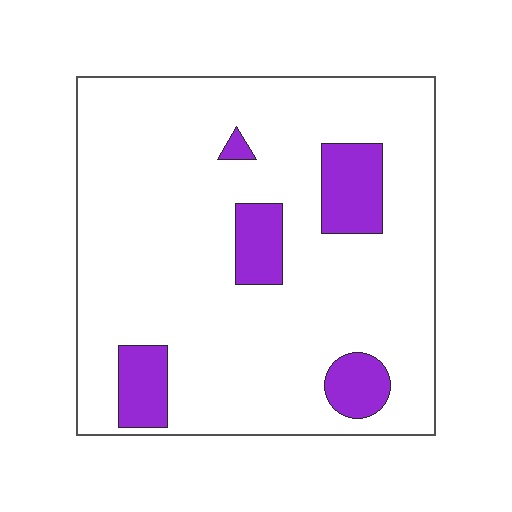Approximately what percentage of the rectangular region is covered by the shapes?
Approximately 15%.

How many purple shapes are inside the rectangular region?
5.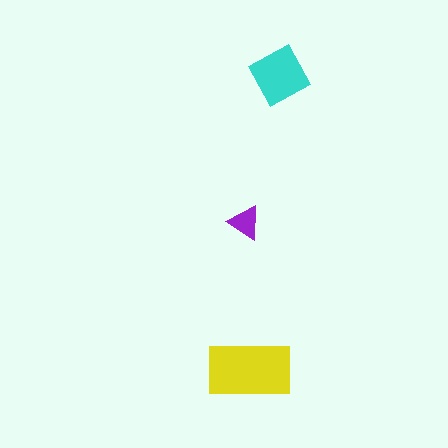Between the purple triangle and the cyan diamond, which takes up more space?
The cyan diamond.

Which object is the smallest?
The purple triangle.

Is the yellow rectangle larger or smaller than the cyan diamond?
Larger.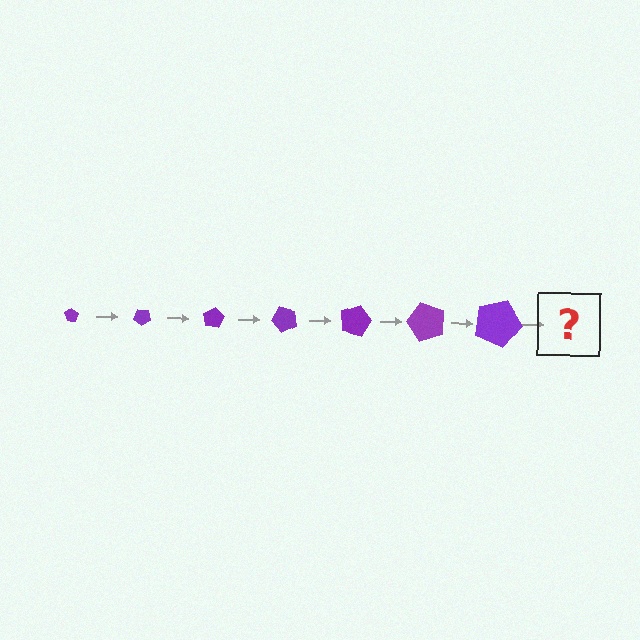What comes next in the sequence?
The next element should be a pentagon, larger than the previous one and rotated 280 degrees from the start.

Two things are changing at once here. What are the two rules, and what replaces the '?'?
The two rules are that the pentagon grows larger each step and it rotates 40 degrees each step. The '?' should be a pentagon, larger than the previous one and rotated 280 degrees from the start.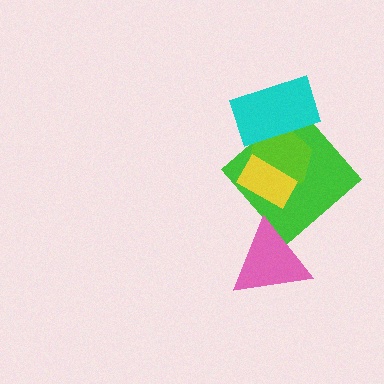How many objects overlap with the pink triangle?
0 objects overlap with the pink triangle.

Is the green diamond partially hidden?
Yes, it is partially covered by another shape.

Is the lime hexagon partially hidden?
Yes, it is partially covered by another shape.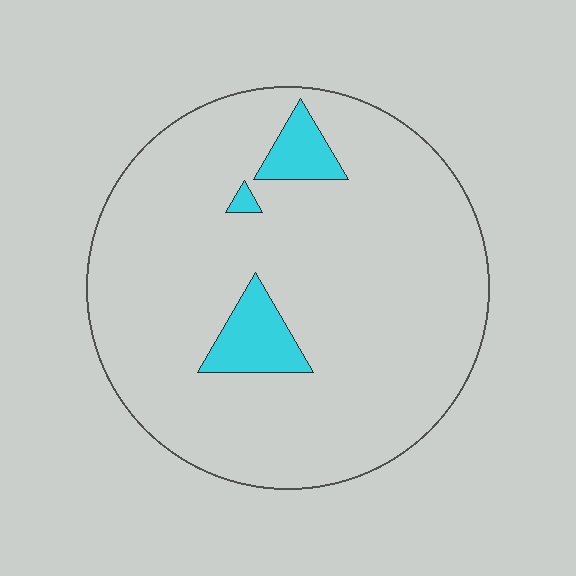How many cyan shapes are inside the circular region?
3.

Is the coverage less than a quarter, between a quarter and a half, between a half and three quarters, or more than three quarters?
Less than a quarter.